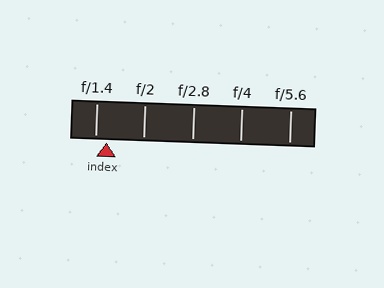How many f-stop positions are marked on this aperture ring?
There are 5 f-stop positions marked.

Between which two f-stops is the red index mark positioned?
The index mark is between f/1.4 and f/2.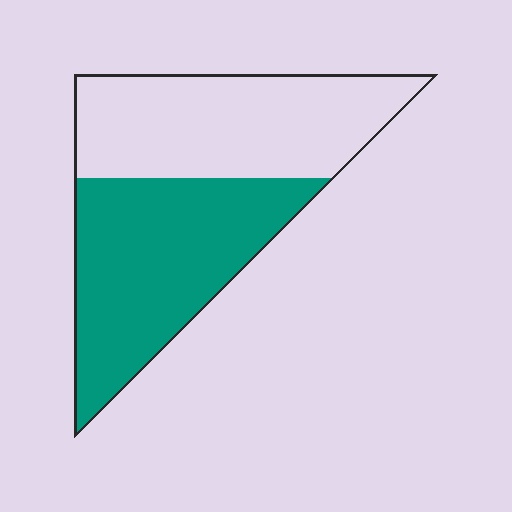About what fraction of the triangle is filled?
About one half (1/2).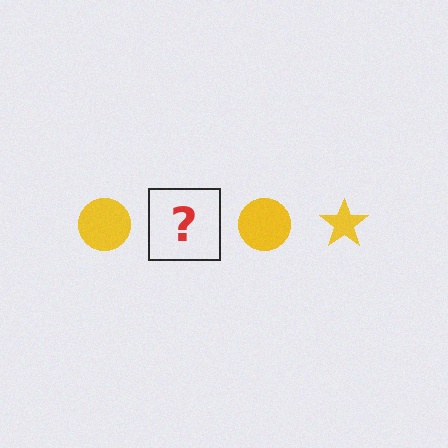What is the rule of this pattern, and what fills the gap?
The rule is that the pattern cycles through circle, star shapes in yellow. The gap should be filled with a yellow star.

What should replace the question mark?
The question mark should be replaced with a yellow star.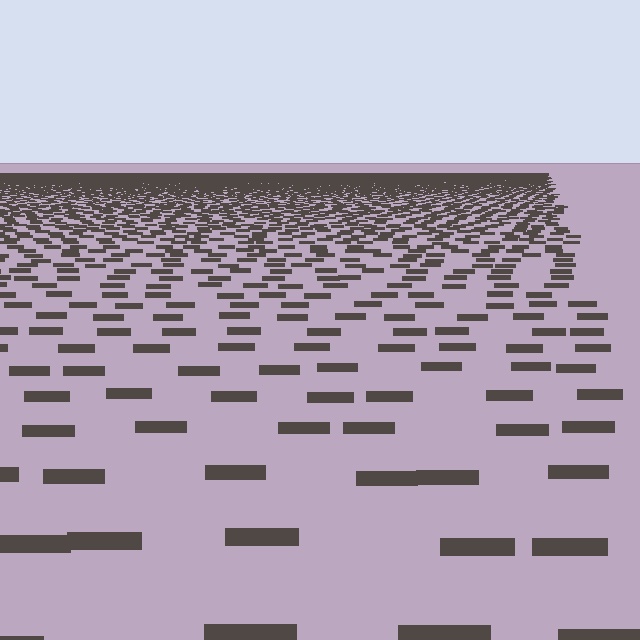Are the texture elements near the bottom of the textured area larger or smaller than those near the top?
Larger. Near the bottom, elements are closer to the viewer and appear at a bigger on-screen size.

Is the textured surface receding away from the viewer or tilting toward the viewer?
The surface is receding away from the viewer. Texture elements get smaller and denser toward the top.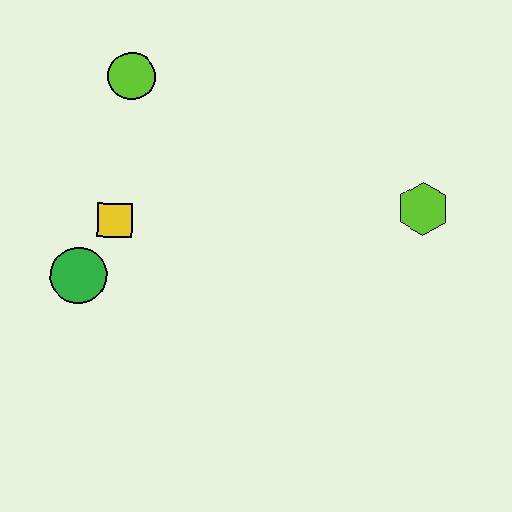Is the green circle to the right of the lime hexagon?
No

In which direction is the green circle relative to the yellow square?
The green circle is below the yellow square.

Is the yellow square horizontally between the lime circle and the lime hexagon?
No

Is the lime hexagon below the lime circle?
Yes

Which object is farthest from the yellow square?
The lime hexagon is farthest from the yellow square.